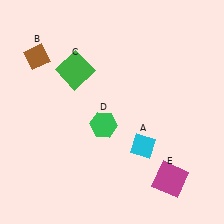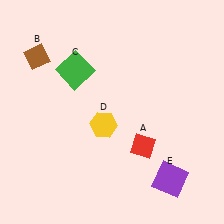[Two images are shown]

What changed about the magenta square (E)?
In Image 1, E is magenta. In Image 2, it changed to purple.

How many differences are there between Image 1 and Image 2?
There are 3 differences between the two images.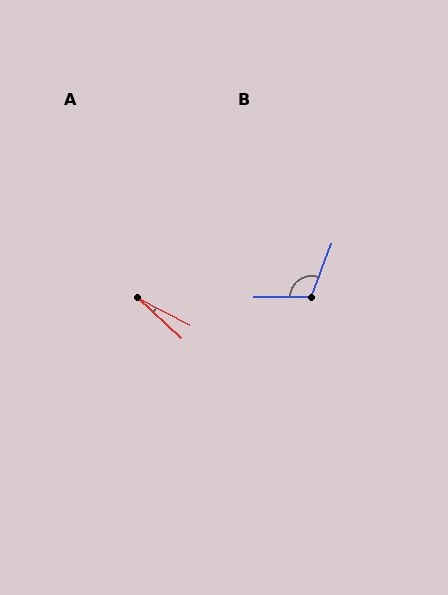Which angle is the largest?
B, at approximately 111 degrees.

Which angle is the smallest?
A, at approximately 16 degrees.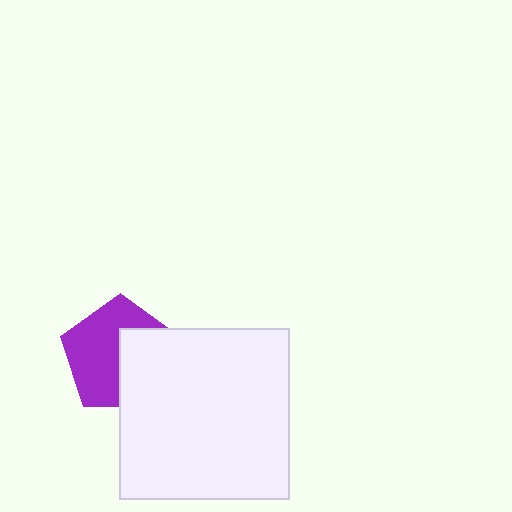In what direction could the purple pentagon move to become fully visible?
The purple pentagon could move left. That would shift it out from behind the white square entirely.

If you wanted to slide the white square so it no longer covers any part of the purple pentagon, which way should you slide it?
Slide it right — that is the most direct way to separate the two shapes.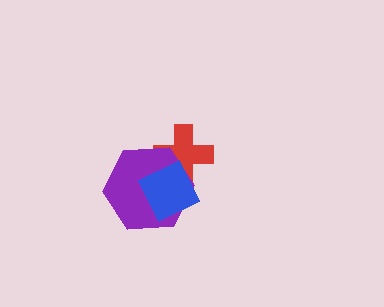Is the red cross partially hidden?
Yes, it is partially covered by another shape.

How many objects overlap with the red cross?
2 objects overlap with the red cross.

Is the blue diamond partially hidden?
No, no other shape covers it.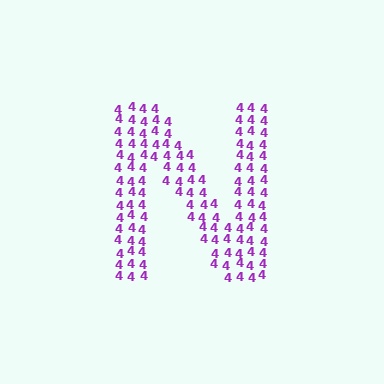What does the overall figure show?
The overall figure shows the letter N.